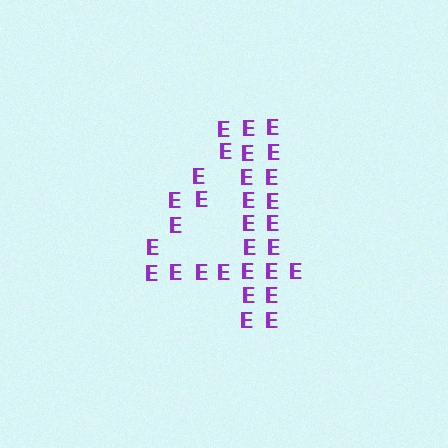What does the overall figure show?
The overall figure shows the digit 4.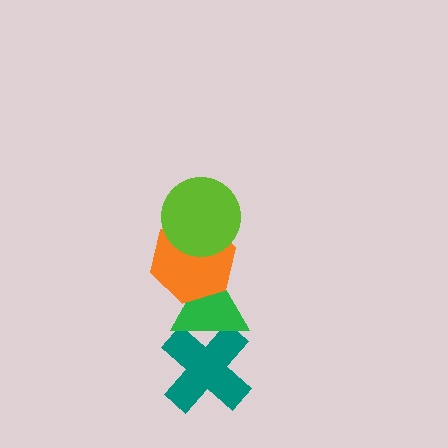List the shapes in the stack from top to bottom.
From top to bottom: the lime circle, the orange hexagon, the green triangle, the teal cross.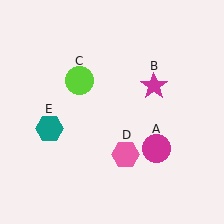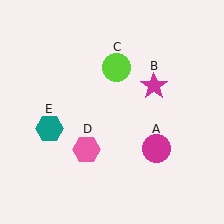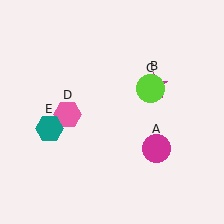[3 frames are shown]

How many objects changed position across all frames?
2 objects changed position: lime circle (object C), pink hexagon (object D).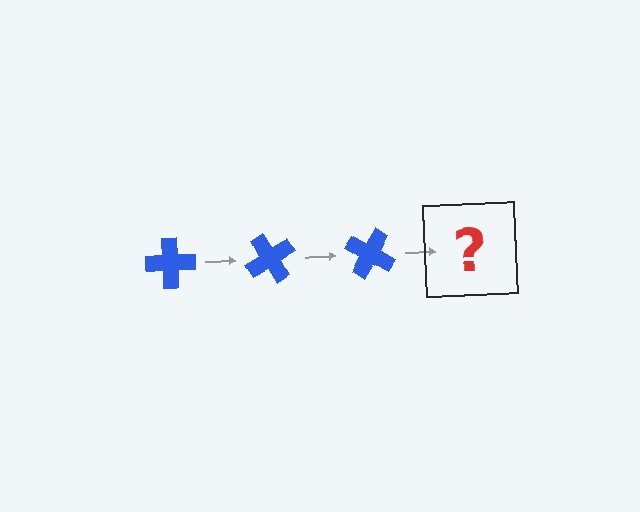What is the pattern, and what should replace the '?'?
The pattern is that the cross rotates 60 degrees each step. The '?' should be a blue cross rotated 180 degrees.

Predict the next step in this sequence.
The next step is a blue cross rotated 180 degrees.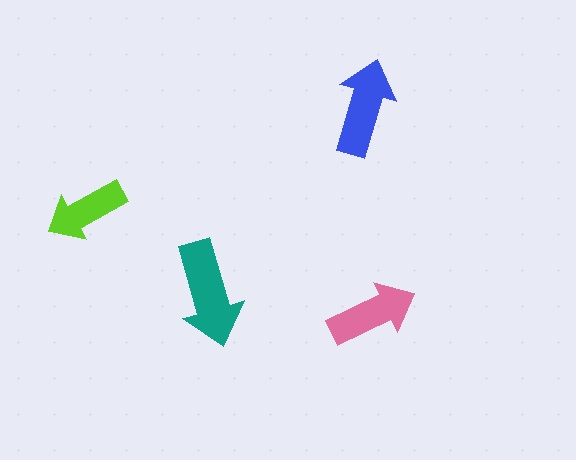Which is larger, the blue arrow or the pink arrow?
The blue one.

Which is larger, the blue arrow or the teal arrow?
The teal one.